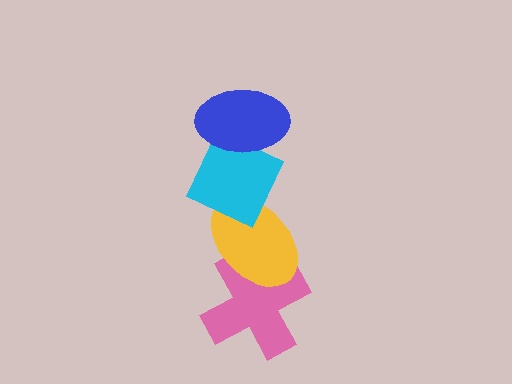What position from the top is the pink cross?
The pink cross is 4th from the top.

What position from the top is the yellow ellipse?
The yellow ellipse is 3rd from the top.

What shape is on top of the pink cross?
The yellow ellipse is on top of the pink cross.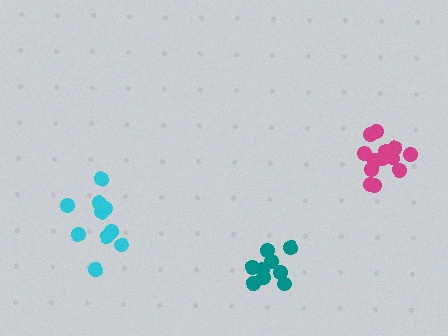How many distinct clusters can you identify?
There are 3 distinct clusters.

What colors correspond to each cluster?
The clusters are colored: cyan, teal, magenta.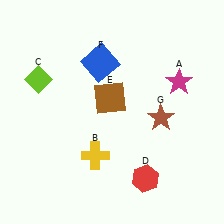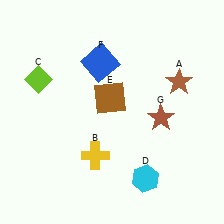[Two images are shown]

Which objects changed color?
A changed from magenta to brown. D changed from red to cyan.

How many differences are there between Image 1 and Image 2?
There are 2 differences between the two images.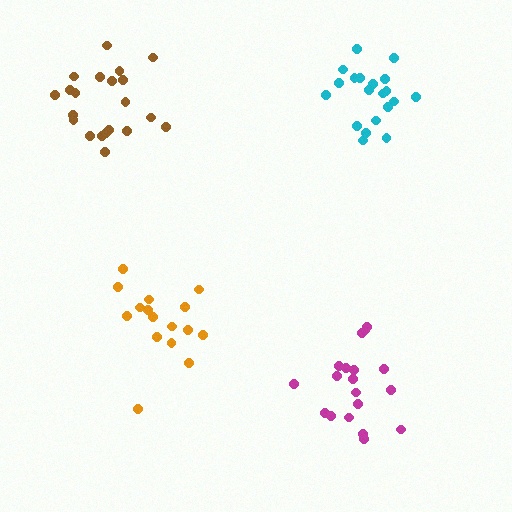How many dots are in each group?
Group 1: 16 dots, Group 2: 19 dots, Group 3: 21 dots, Group 4: 20 dots (76 total).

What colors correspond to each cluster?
The clusters are colored: orange, magenta, brown, cyan.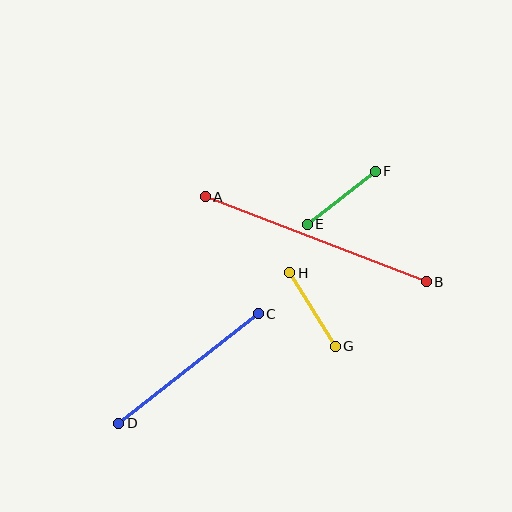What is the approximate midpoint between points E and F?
The midpoint is at approximately (341, 198) pixels.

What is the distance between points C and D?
The distance is approximately 178 pixels.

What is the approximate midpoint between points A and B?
The midpoint is at approximately (316, 239) pixels.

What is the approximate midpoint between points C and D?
The midpoint is at approximately (189, 368) pixels.